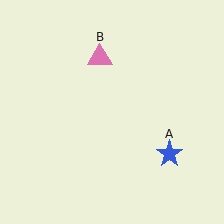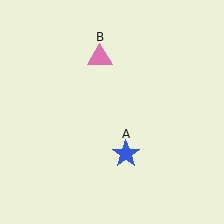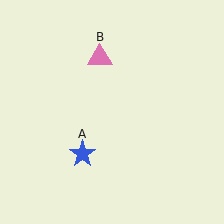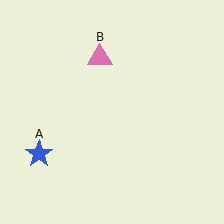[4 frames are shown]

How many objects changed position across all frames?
1 object changed position: blue star (object A).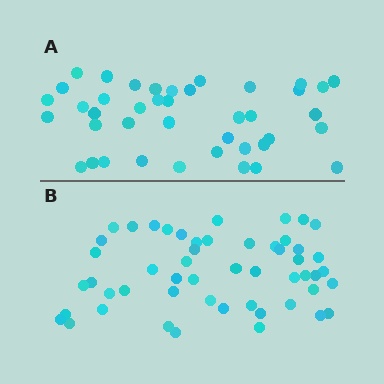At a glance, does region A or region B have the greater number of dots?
Region B (the bottom region) has more dots.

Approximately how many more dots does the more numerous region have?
Region B has roughly 12 or so more dots than region A.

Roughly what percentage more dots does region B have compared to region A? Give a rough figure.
About 25% more.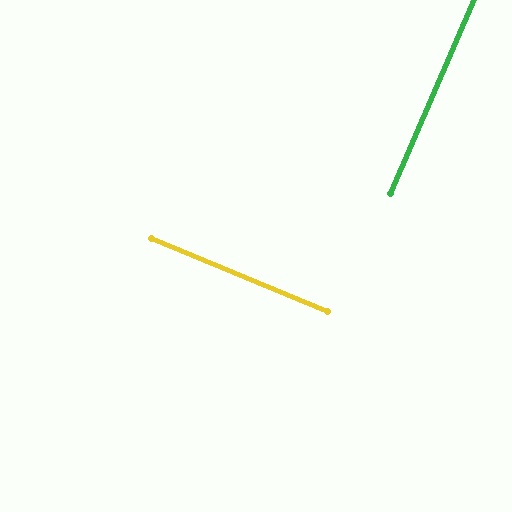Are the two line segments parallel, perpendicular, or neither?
Perpendicular — they meet at approximately 89°.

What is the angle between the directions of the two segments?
Approximately 89 degrees.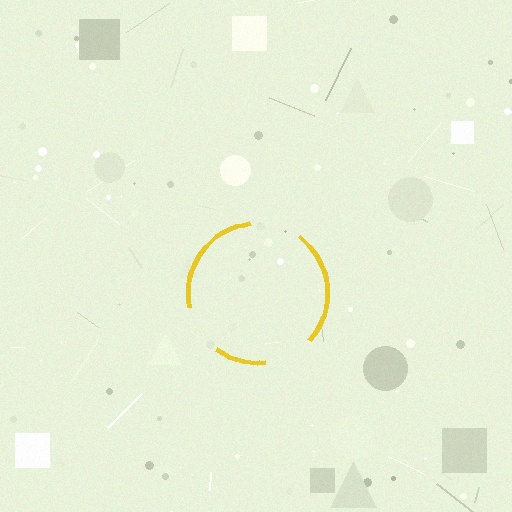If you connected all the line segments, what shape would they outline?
They would outline a circle.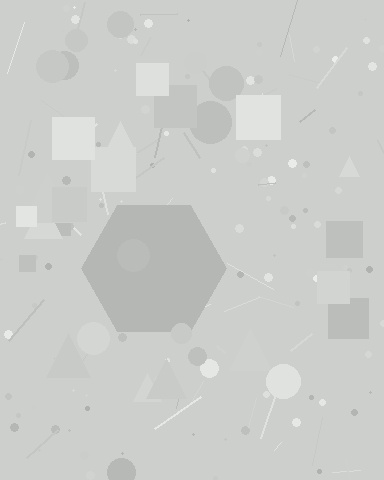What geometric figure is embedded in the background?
A hexagon is embedded in the background.